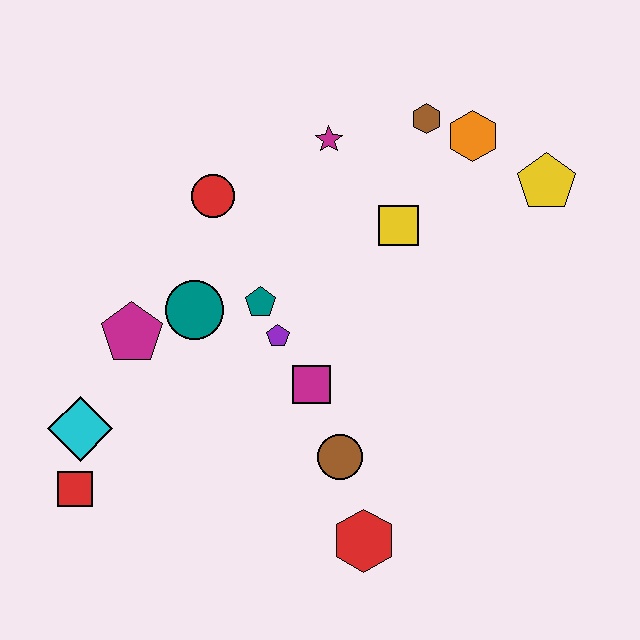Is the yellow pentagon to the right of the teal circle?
Yes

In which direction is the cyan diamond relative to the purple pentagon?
The cyan diamond is to the left of the purple pentagon.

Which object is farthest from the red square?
The yellow pentagon is farthest from the red square.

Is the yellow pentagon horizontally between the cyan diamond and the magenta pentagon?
No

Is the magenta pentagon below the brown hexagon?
Yes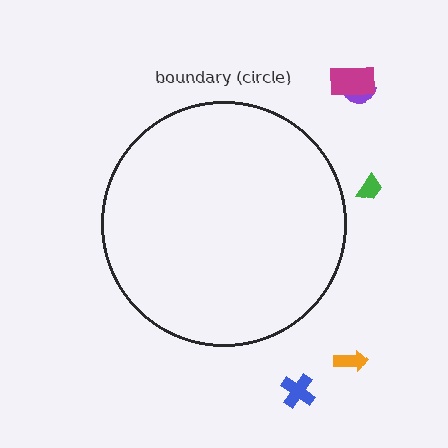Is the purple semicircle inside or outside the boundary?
Outside.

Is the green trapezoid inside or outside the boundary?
Outside.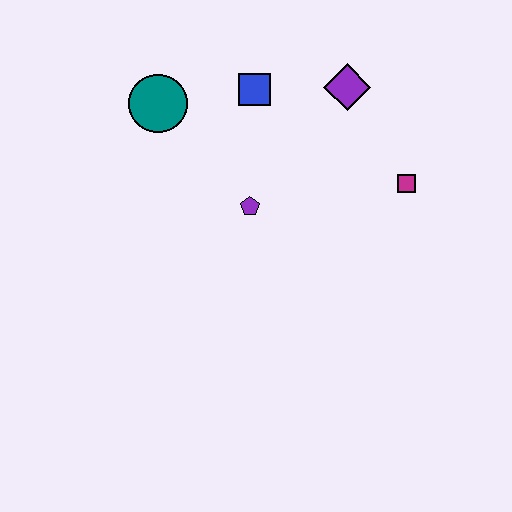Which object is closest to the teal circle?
The blue square is closest to the teal circle.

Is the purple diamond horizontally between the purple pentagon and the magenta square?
Yes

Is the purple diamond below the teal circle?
No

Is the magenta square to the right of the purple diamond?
Yes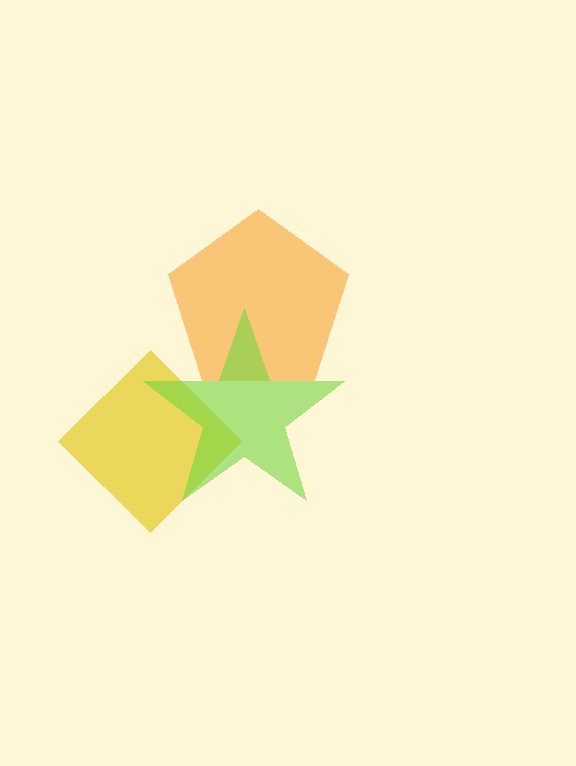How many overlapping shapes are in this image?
There are 3 overlapping shapes in the image.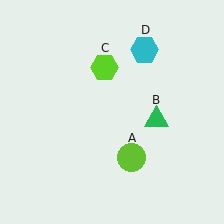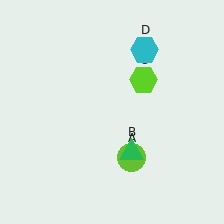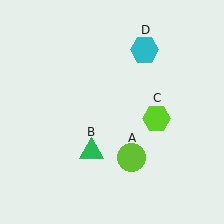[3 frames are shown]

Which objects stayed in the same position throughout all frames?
Lime circle (object A) and cyan hexagon (object D) remained stationary.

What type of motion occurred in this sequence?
The green triangle (object B), lime hexagon (object C) rotated clockwise around the center of the scene.